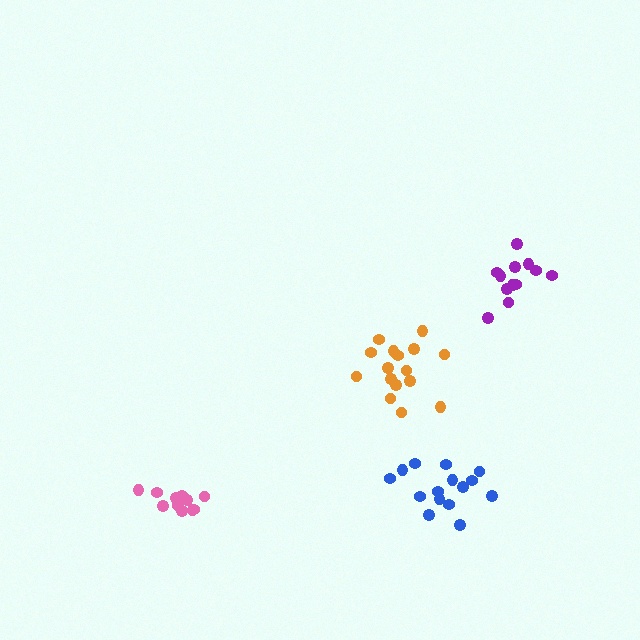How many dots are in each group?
Group 1: 16 dots, Group 2: 11 dots, Group 3: 12 dots, Group 4: 15 dots (54 total).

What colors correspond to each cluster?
The clusters are colored: orange, pink, purple, blue.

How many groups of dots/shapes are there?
There are 4 groups.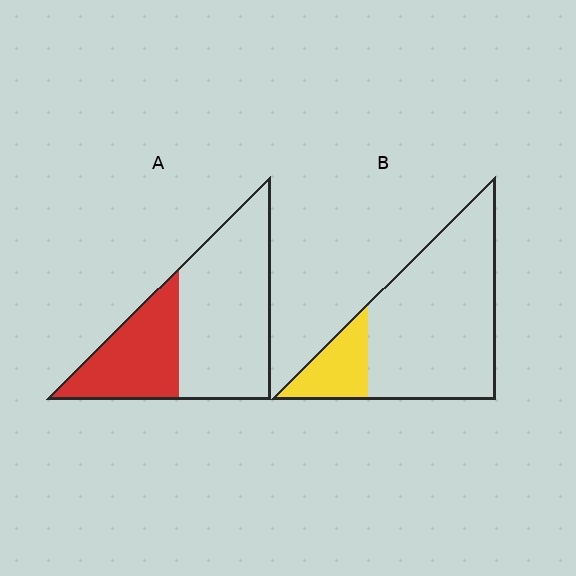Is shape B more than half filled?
No.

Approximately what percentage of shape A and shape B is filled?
A is approximately 35% and B is approximately 20%.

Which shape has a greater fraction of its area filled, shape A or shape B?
Shape A.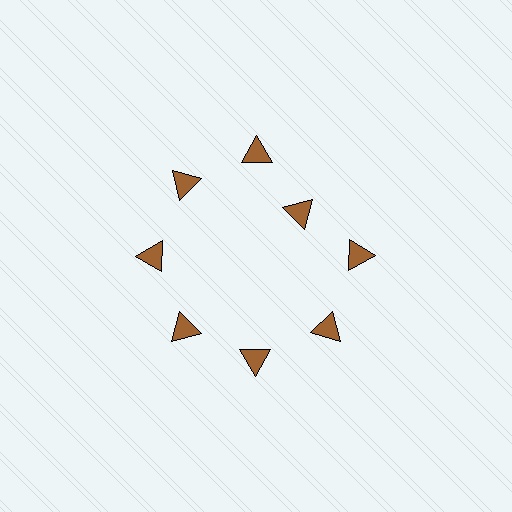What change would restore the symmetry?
The symmetry would be restored by moving it outward, back onto the ring so that all 8 triangles sit at equal angles and equal distance from the center.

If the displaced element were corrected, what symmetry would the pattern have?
It would have 8-fold rotational symmetry — the pattern would map onto itself every 45 degrees.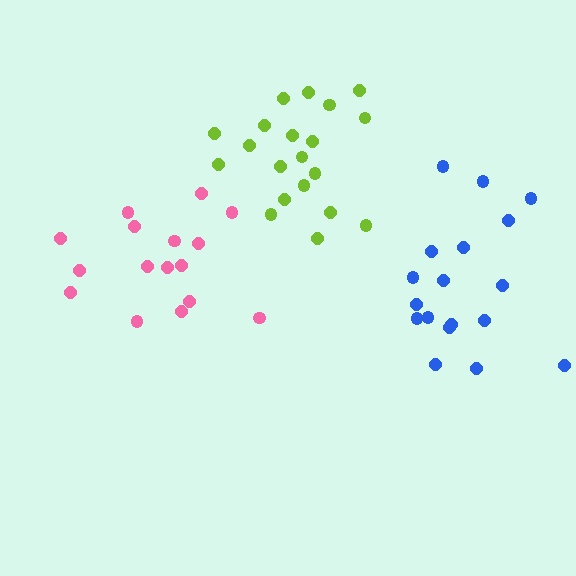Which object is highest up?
The lime cluster is topmost.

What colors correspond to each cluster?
The clusters are colored: blue, lime, pink.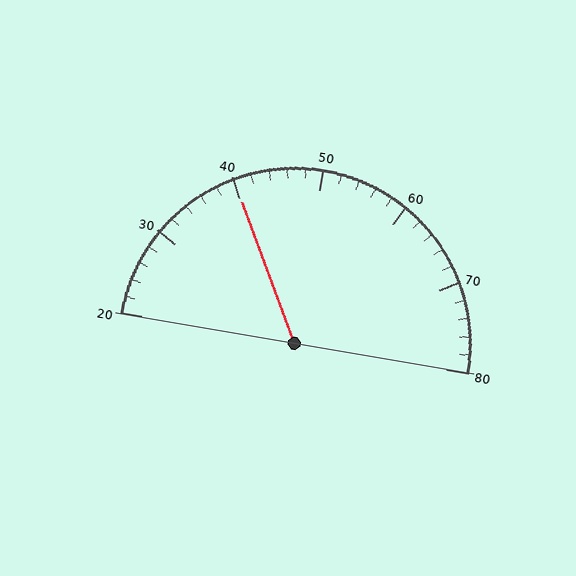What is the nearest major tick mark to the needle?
The nearest major tick mark is 40.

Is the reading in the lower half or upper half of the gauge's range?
The reading is in the lower half of the range (20 to 80).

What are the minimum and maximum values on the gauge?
The gauge ranges from 20 to 80.